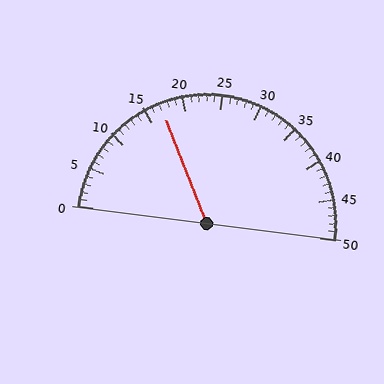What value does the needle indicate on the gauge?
The needle indicates approximately 17.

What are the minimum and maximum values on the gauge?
The gauge ranges from 0 to 50.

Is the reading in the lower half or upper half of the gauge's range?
The reading is in the lower half of the range (0 to 50).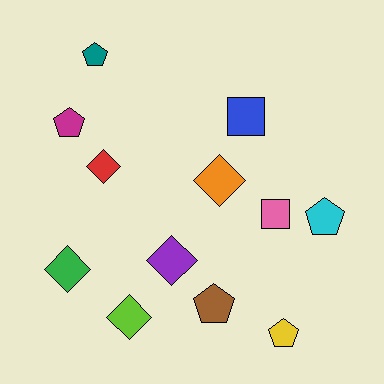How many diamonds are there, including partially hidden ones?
There are 5 diamonds.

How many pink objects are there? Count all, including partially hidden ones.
There is 1 pink object.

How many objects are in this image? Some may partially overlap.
There are 12 objects.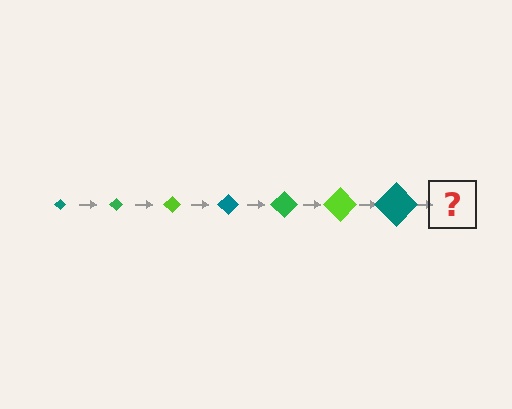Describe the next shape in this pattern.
It should be a green diamond, larger than the previous one.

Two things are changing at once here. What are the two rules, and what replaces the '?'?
The two rules are that the diamond grows larger each step and the color cycles through teal, green, and lime. The '?' should be a green diamond, larger than the previous one.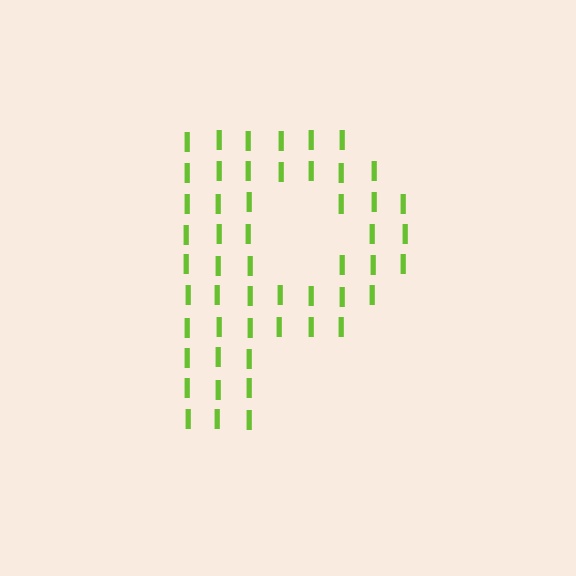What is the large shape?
The large shape is the letter P.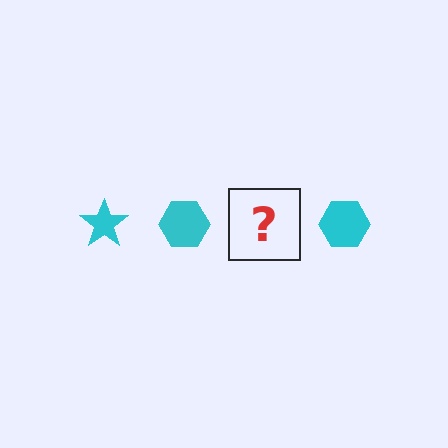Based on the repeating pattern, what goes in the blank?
The blank should be a cyan star.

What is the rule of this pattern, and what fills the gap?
The rule is that the pattern cycles through star, hexagon shapes in cyan. The gap should be filled with a cyan star.